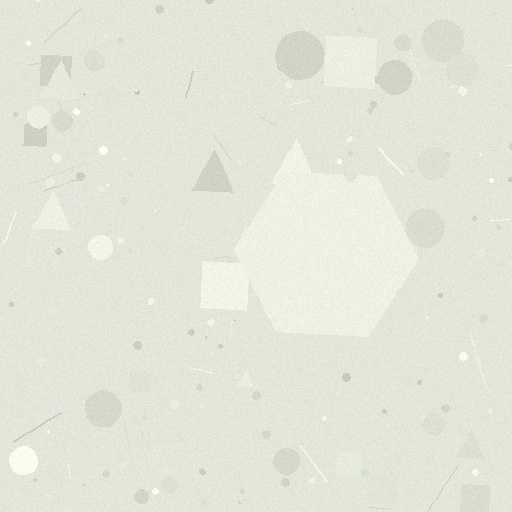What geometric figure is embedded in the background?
A hexagon is embedded in the background.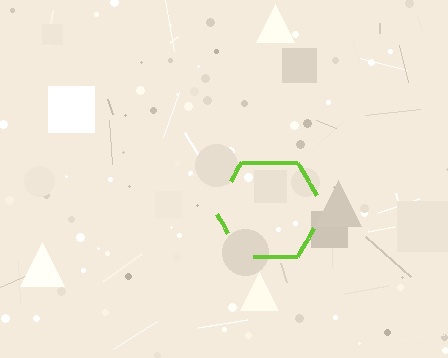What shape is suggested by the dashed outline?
The dashed outline suggests a hexagon.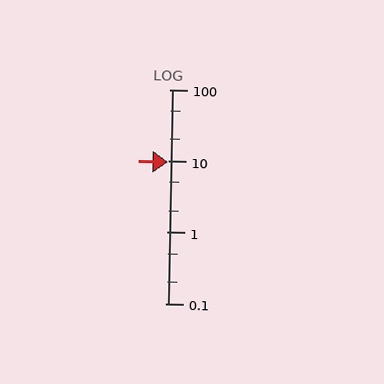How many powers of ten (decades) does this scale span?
The scale spans 3 decades, from 0.1 to 100.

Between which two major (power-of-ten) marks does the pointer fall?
The pointer is between 1 and 10.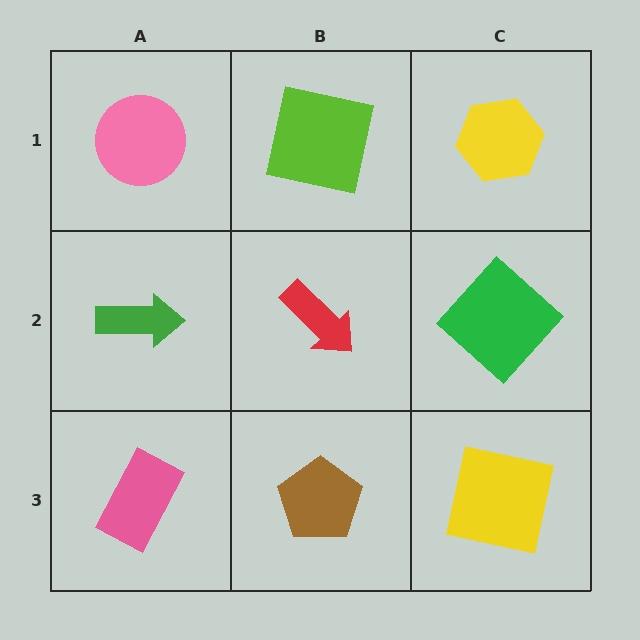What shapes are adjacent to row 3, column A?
A green arrow (row 2, column A), a brown pentagon (row 3, column B).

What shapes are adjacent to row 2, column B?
A lime square (row 1, column B), a brown pentagon (row 3, column B), a green arrow (row 2, column A), a green diamond (row 2, column C).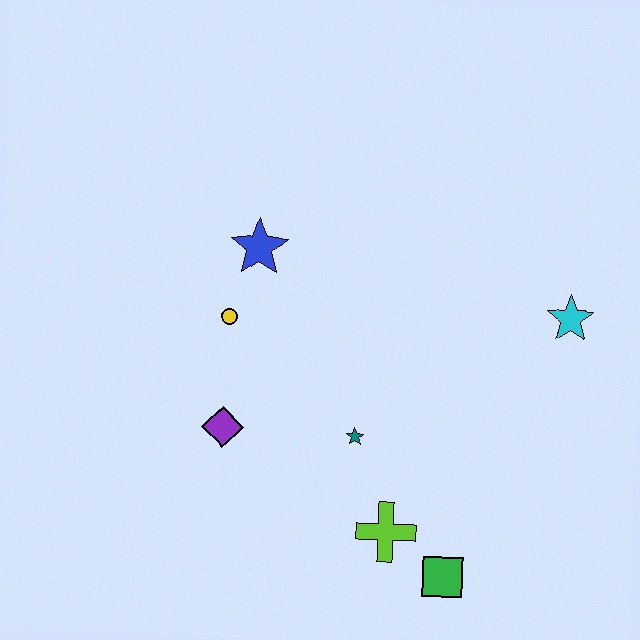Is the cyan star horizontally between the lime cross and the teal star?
No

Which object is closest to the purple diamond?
The yellow circle is closest to the purple diamond.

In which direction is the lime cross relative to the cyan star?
The lime cross is below the cyan star.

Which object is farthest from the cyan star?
The purple diamond is farthest from the cyan star.